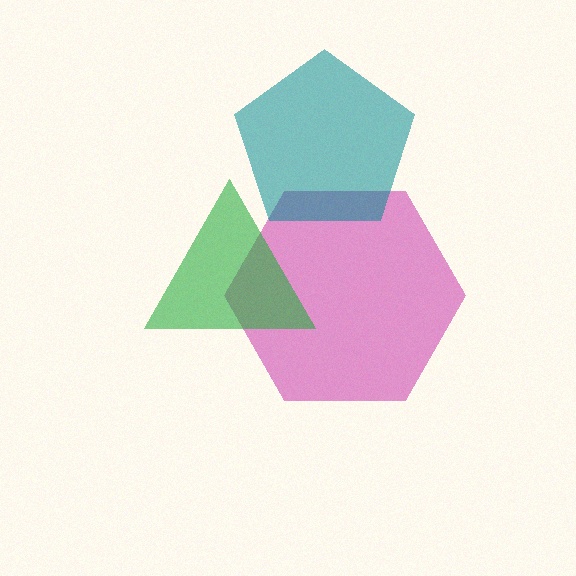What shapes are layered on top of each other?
The layered shapes are: a magenta hexagon, a green triangle, a teal pentagon.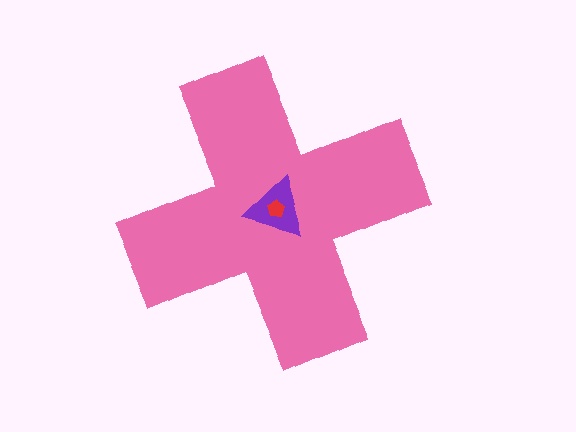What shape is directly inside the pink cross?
The purple triangle.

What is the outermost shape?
The pink cross.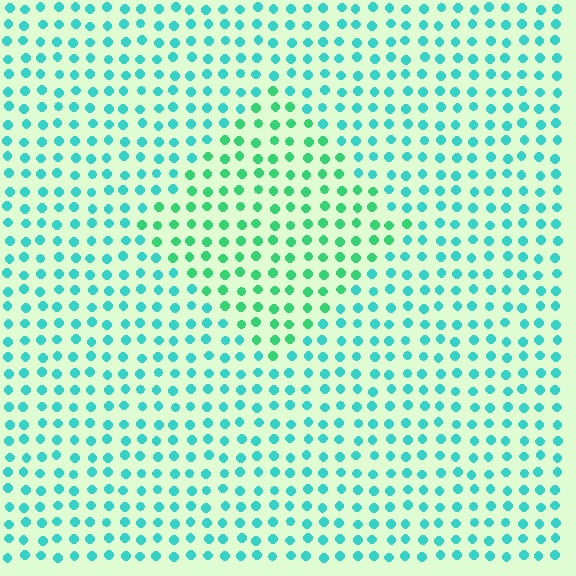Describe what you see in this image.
The image is filled with small cyan elements in a uniform arrangement. A diamond-shaped region is visible where the elements are tinted to a slightly different hue, forming a subtle color boundary.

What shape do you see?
I see a diamond.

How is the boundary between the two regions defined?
The boundary is defined purely by a slight shift in hue (about 33 degrees). Spacing, size, and orientation are identical on both sides.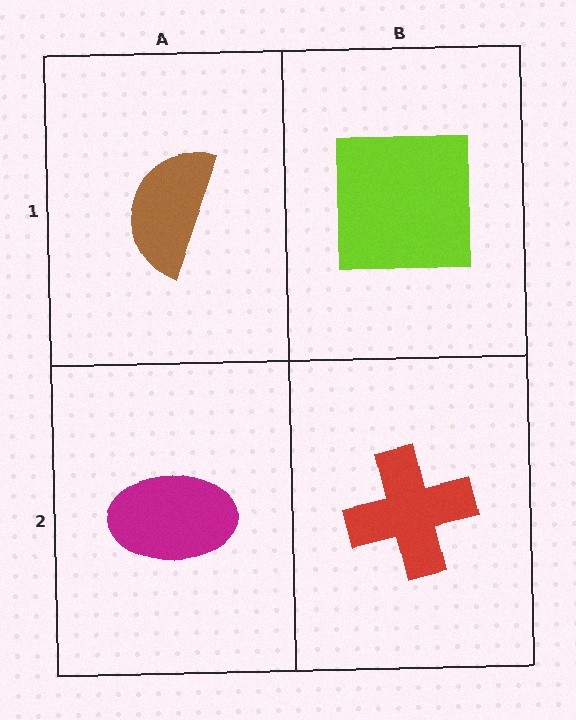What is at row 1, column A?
A brown semicircle.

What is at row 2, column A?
A magenta ellipse.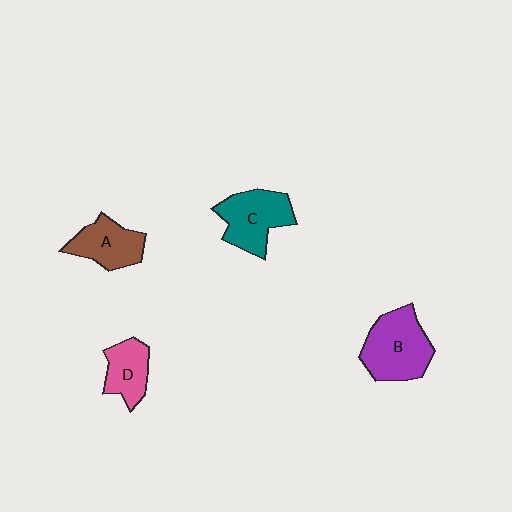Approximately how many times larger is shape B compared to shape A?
Approximately 1.4 times.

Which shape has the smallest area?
Shape D (pink).